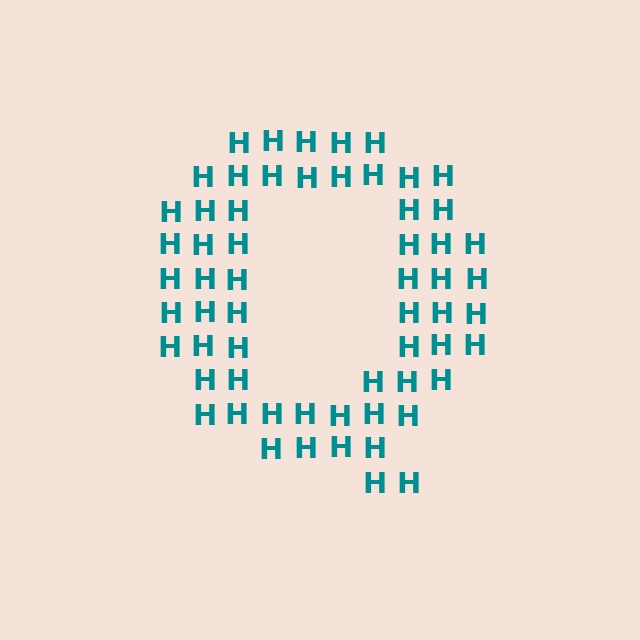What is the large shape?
The large shape is the letter Q.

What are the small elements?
The small elements are letter H's.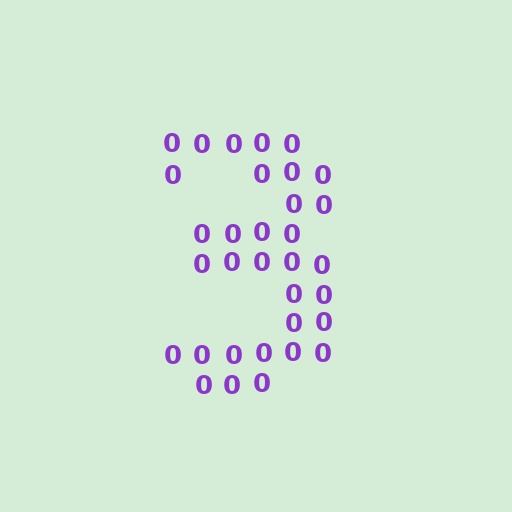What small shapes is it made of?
It is made of small digit 0's.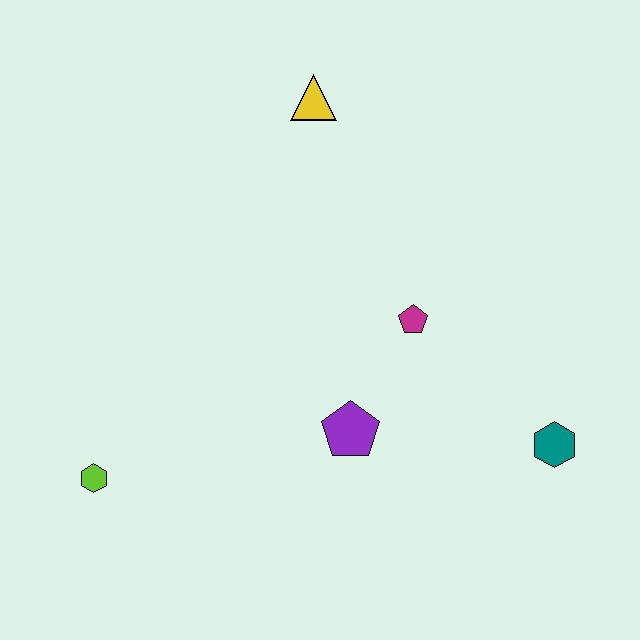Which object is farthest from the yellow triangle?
The lime hexagon is farthest from the yellow triangle.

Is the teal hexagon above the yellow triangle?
No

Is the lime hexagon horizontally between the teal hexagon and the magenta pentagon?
No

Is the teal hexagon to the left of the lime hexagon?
No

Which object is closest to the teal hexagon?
The magenta pentagon is closest to the teal hexagon.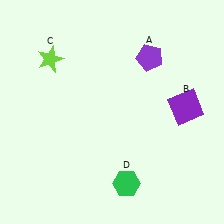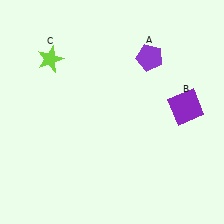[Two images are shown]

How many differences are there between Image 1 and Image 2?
There is 1 difference between the two images.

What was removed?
The green hexagon (D) was removed in Image 2.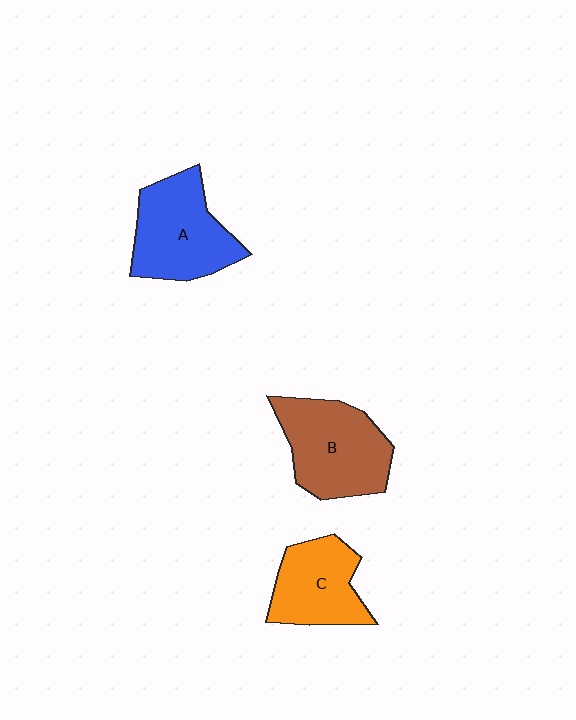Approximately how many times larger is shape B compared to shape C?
Approximately 1.3 times.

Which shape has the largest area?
Shape B (brown).